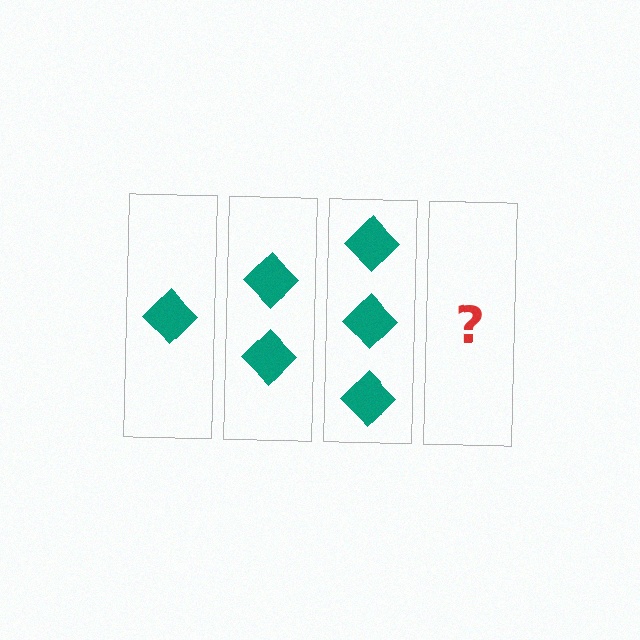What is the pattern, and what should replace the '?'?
The pattern is that each step adds one more diamond. The '?' should be 4 diamonds.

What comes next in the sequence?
The next element should be 4 diamonds.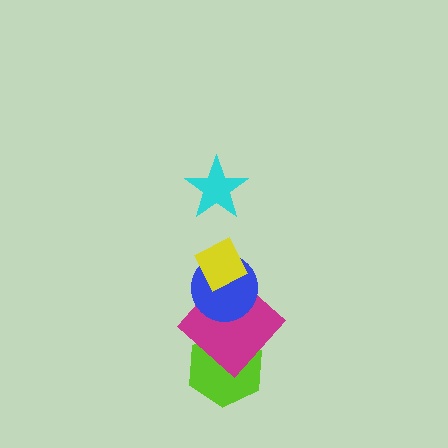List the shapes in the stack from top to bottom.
From top to bottom: the cyan star, the yellow diamond, the blue circle, the magenta diamond, the lime hexagon.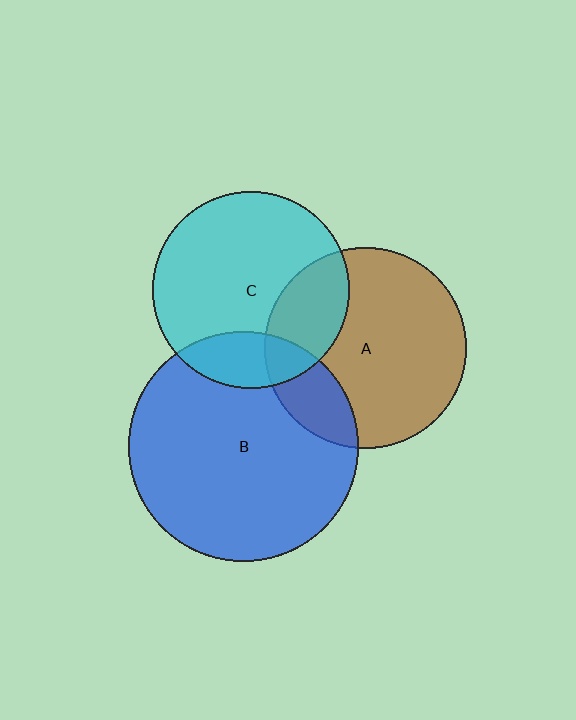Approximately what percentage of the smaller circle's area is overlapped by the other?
Approximately 20%.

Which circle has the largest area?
Circle B (blue).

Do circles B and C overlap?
Yes.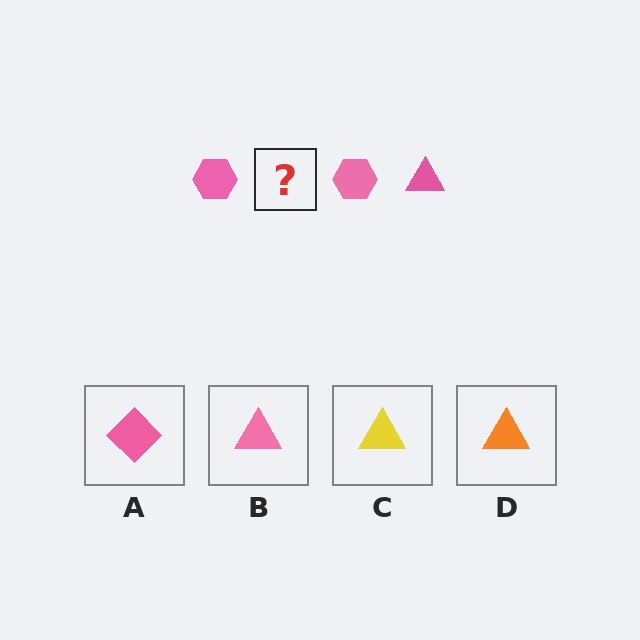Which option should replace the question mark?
Option B.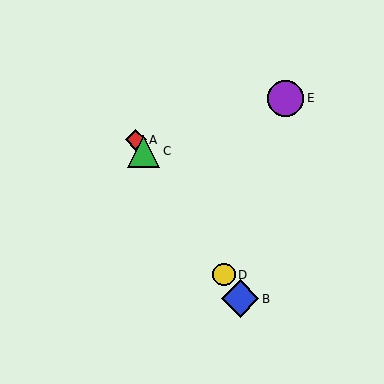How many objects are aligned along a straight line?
4 objects (A, B, C, D) are aligned along a straight line.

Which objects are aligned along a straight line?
Objects A, B, C, D are aligned along a straight line.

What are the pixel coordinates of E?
Object E is at (285, 98).